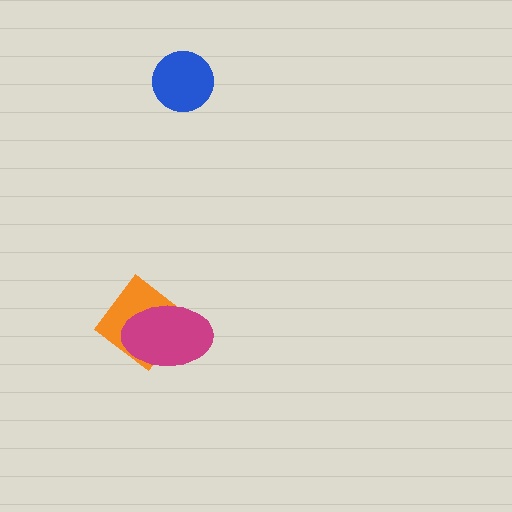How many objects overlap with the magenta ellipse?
1 object overlaps with the magenta ellipse.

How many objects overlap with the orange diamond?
1 object overlaps with the orange diamond.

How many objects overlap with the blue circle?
0 objects overlap with the blue circle.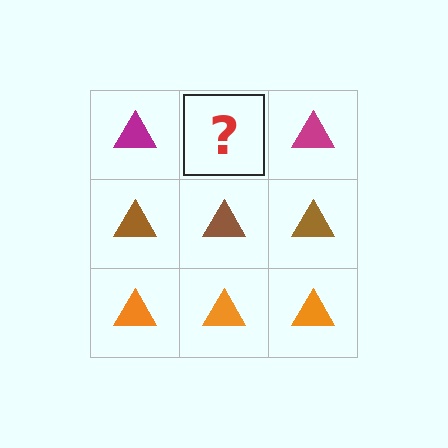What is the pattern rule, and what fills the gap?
The rule is that each row has a consistent color. The gap should be filled with a magenta triangle.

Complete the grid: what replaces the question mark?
The question mark should be replaced with a magenta triangle.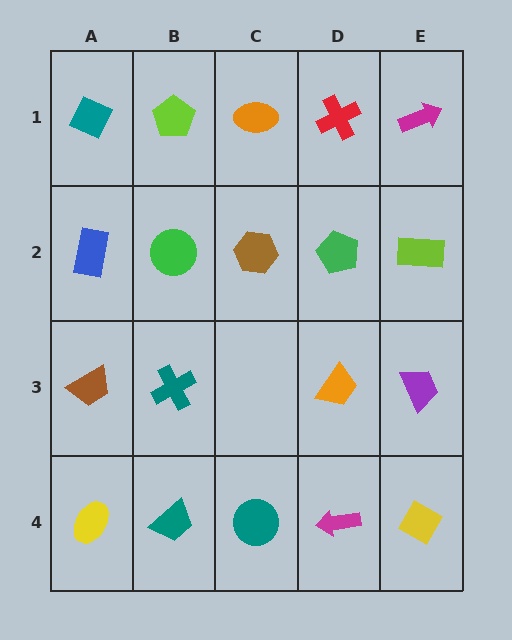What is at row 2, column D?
A green pentagon.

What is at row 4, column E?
A yellow diamond.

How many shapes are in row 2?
5 shapes.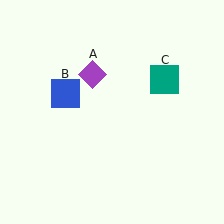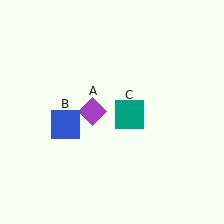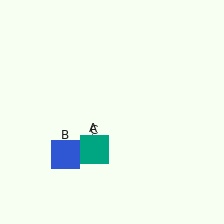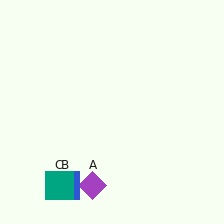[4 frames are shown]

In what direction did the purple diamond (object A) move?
The purple diamond (object A) moved down.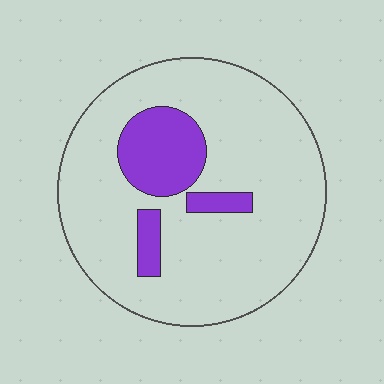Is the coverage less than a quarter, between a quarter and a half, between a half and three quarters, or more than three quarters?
Less than a quarter.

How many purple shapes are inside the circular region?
3.